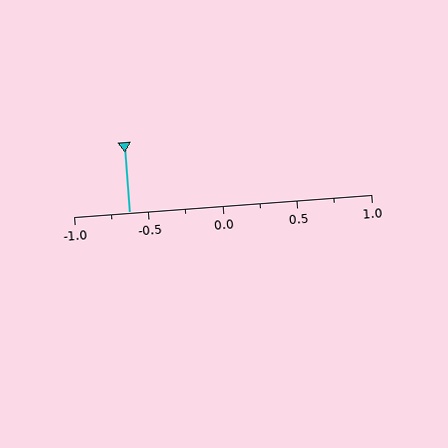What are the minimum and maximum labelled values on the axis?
The axis runs from -1.0 to 1.0.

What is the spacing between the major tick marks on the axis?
The major ticks are spaced 0.5 apart.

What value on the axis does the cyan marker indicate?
The marker indicates approximately -0.62.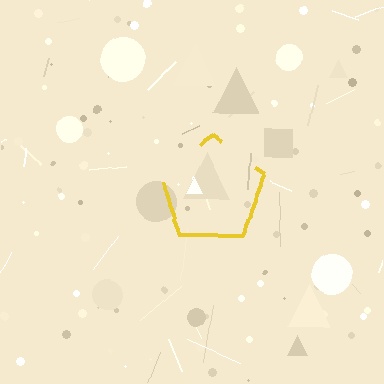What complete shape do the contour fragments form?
The contour fragments form a pentagon.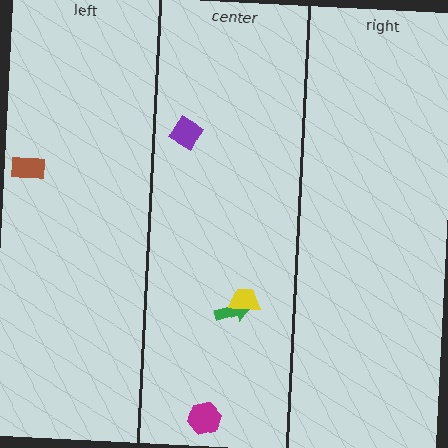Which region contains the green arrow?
The center region.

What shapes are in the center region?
The purple diamond, the magenta hexagon, the green arrow, the yellow trapezoid.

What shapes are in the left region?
The brown rectangle.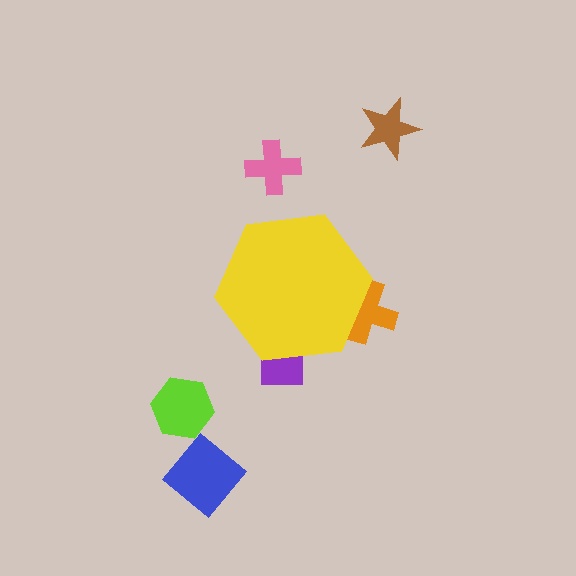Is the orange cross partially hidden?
Yes, the orange cross is partially hidden behind the yellow hexagon.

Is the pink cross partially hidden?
No, the pink cross is fully visible.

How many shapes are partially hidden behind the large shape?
2 shapes are partially hidden.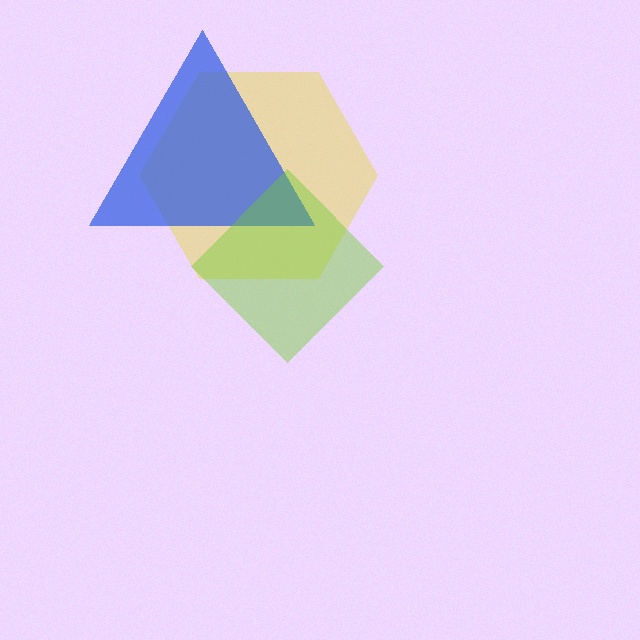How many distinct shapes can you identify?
There are 3 distinct shapes: a yellow hexagon, a blue triangle, a lime diamond.